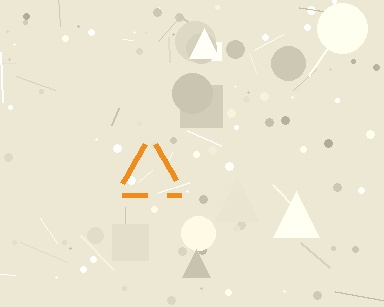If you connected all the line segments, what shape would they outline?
They would outline a triangle.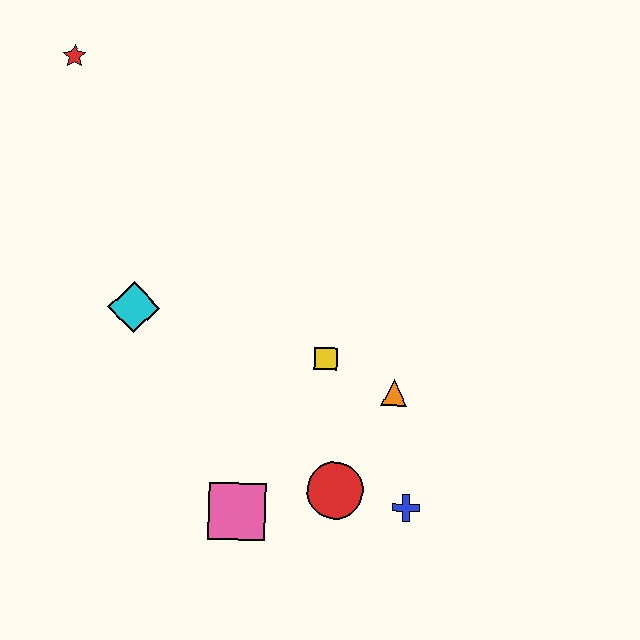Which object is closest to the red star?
The cyan diamond is closest to the red star.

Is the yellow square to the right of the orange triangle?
No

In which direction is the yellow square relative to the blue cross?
The yellow square is above the blue cross.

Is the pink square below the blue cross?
Yes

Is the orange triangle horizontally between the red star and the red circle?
No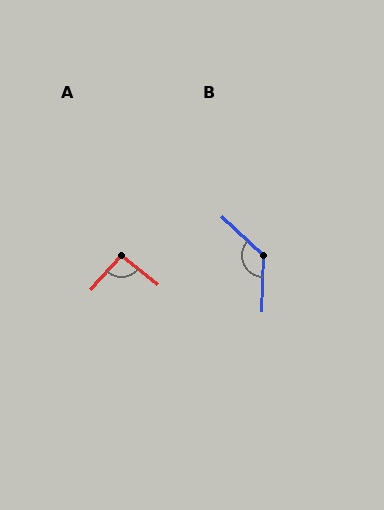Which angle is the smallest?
A, at approximately 93 degrees.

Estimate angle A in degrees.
Approximately 93 degrees.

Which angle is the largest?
B, at approximately 131 degrees.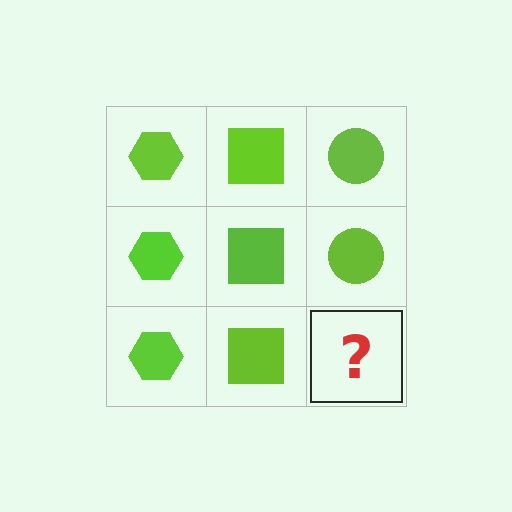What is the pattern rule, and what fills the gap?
The rule is that each column has a consistent shape. The gap should be filled with a lime circle.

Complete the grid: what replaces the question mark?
The question mark should be replaced with a lime circle.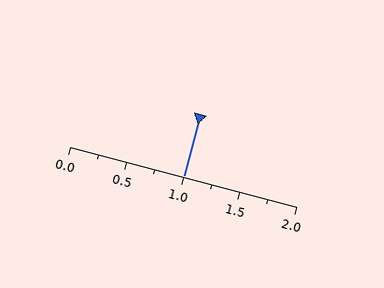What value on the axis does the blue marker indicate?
The marker indicates approximately 1.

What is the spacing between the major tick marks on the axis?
The major ticks are spaced 0.5 apart.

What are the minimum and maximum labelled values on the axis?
The axis runs from 0.0 to 2.0.